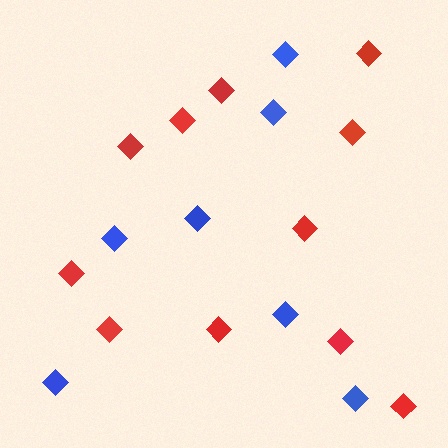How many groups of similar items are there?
There are 2 groups: one group of red diamonds (11) and one group of blue diamonds (7).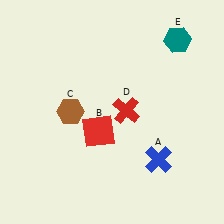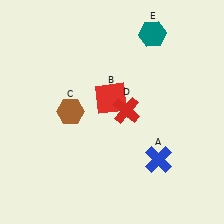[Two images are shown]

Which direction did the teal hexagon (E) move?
The teal hexagon (E) moved left.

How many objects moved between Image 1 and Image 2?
2 objects moved between the two images.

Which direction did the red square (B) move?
The red square (B) moved up.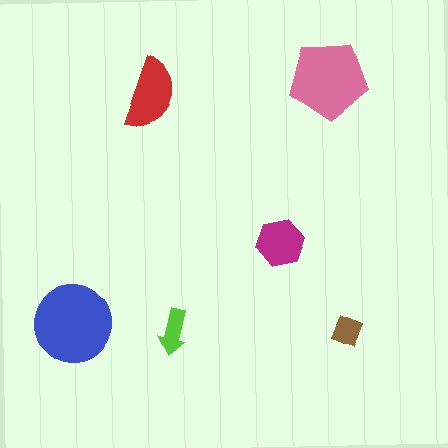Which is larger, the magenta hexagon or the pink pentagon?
The pink pentagon.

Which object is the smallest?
The brown diamond.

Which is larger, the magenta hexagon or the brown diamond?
The magenta hexagon.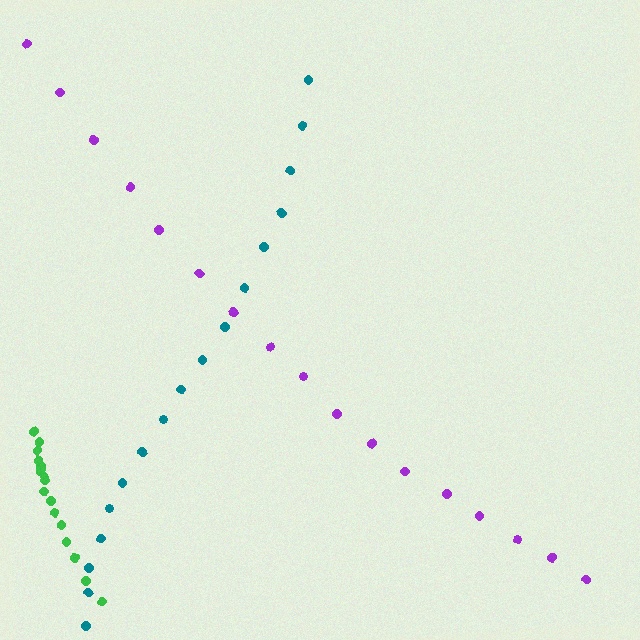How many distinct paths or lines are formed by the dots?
There are 3 distinct paths.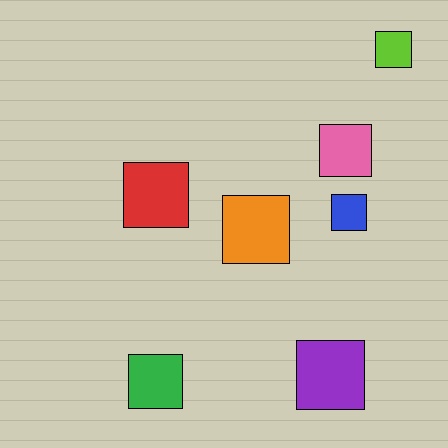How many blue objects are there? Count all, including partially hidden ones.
There is 1 blue object.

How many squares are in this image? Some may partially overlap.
There are 7 squares.